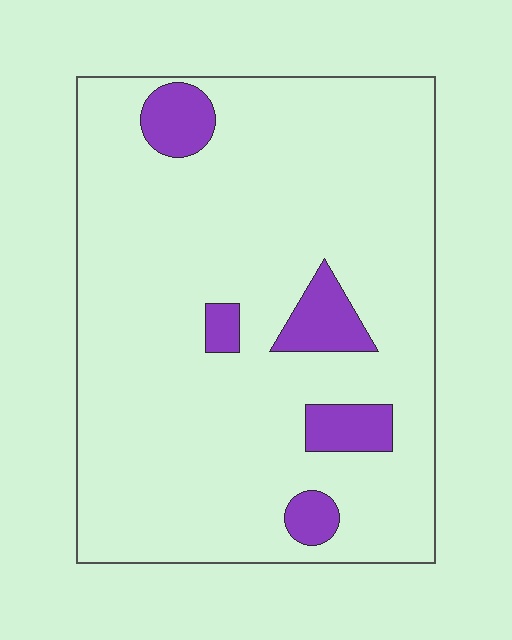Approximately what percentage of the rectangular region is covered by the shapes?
Approximately 10%.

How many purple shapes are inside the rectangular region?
5.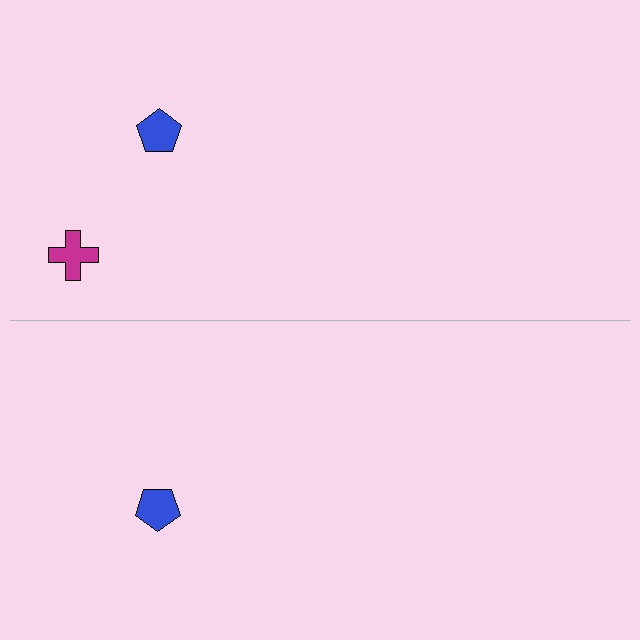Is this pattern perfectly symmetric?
No, the pattern is not perfectly symmetric. A magenta cross is missing from the bottom side.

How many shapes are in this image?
There are 3 shapes in this image.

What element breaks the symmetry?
A magenta cross is missing from the bottom side.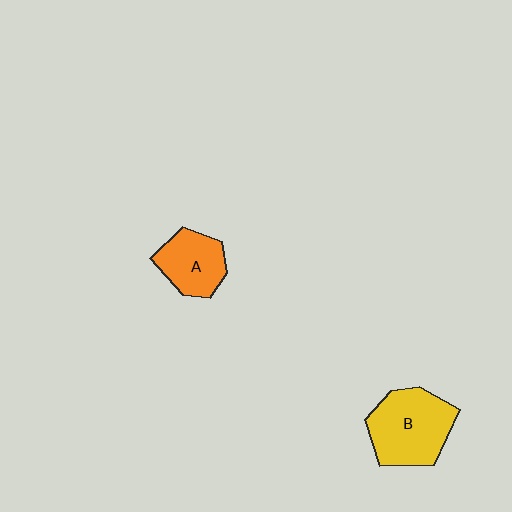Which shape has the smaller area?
Shape A (orange).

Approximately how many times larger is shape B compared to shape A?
Approximately 1.5 times.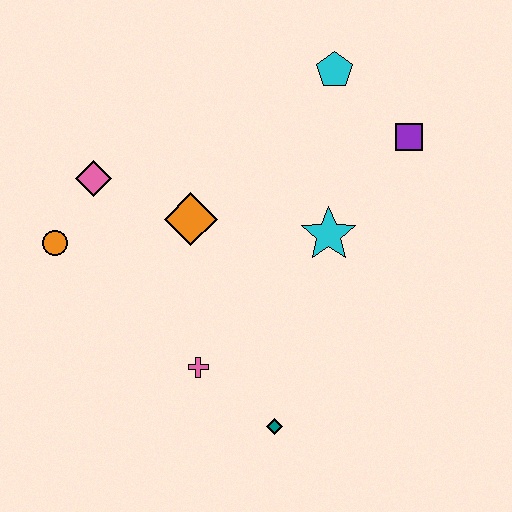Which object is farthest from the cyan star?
The orange circle is farthest from the cyan star.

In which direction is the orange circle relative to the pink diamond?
The orange circle is below the pink diamond.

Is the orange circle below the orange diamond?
Yes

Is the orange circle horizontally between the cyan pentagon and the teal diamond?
No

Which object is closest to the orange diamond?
The pink diamond is closest to the orange diamond.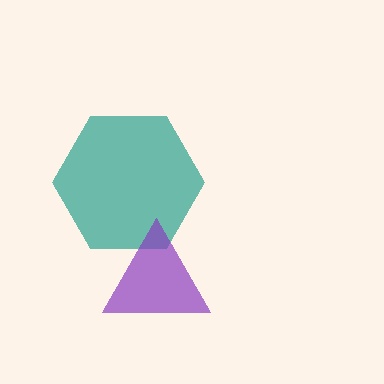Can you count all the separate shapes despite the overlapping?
Yes, there are 2 separate shapes.